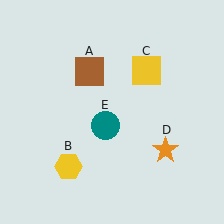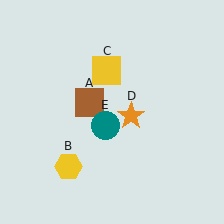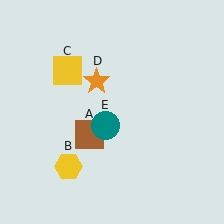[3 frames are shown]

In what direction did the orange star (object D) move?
The orange star (object D) moved up and to the left.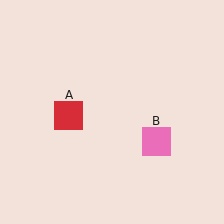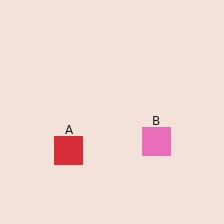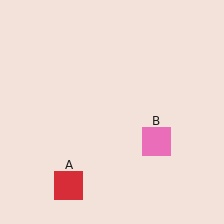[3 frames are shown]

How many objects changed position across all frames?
1 object changed position: red square (object A).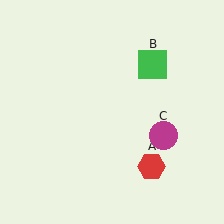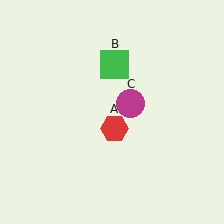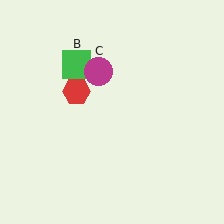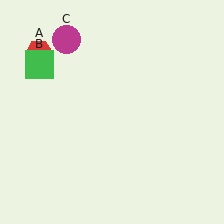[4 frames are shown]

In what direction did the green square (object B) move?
The green square (object B) moved left.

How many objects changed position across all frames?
3 objects changed position: red hexagon (object A), green square (object B), magenta circle (object C).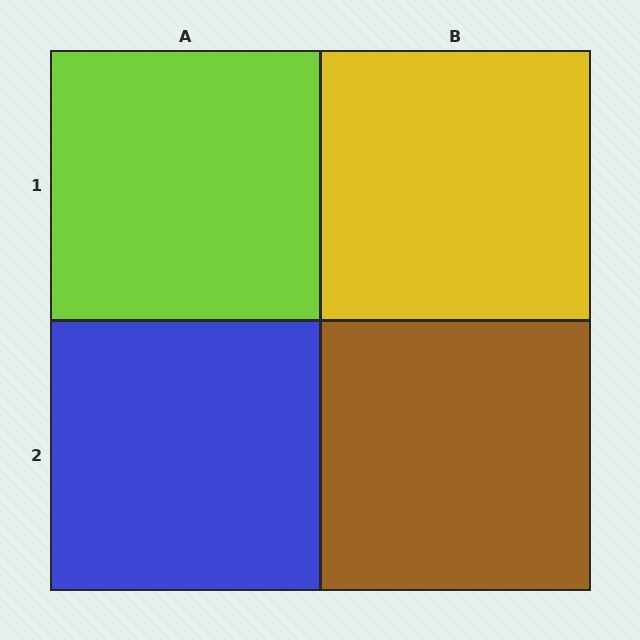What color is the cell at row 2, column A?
Blue.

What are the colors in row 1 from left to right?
Lime, yellow.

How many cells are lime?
1 cell is lime.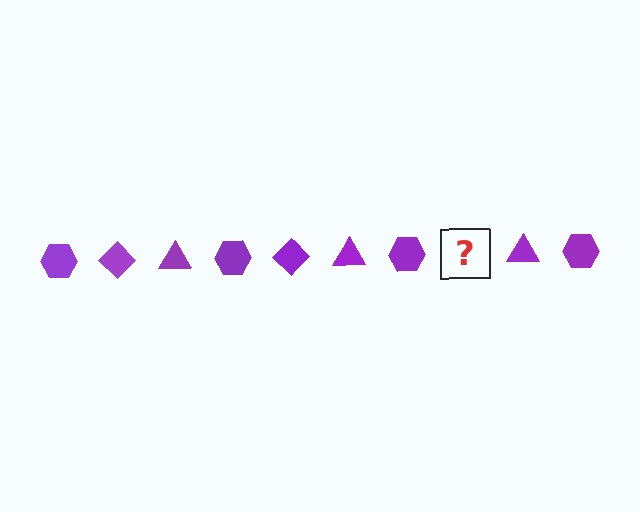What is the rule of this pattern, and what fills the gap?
The rule is that the pattern cycles through hexagon, diamond, triangle shapes in purple. The gap should be filled with a purple diamond.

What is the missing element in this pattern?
The missing element is a purple diamond.